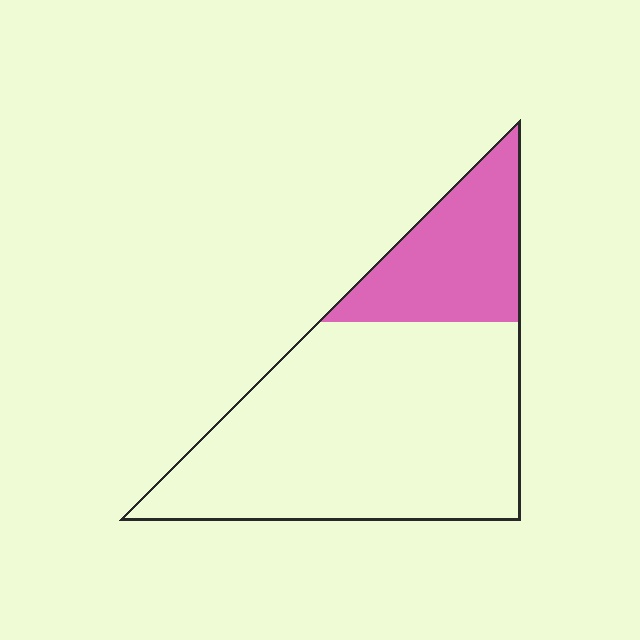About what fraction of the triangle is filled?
About one quarter (1/4).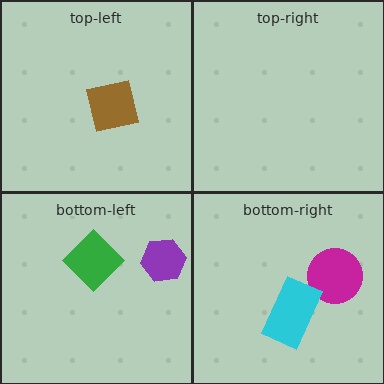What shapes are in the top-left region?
The brown square.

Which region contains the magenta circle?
The bottom-right region.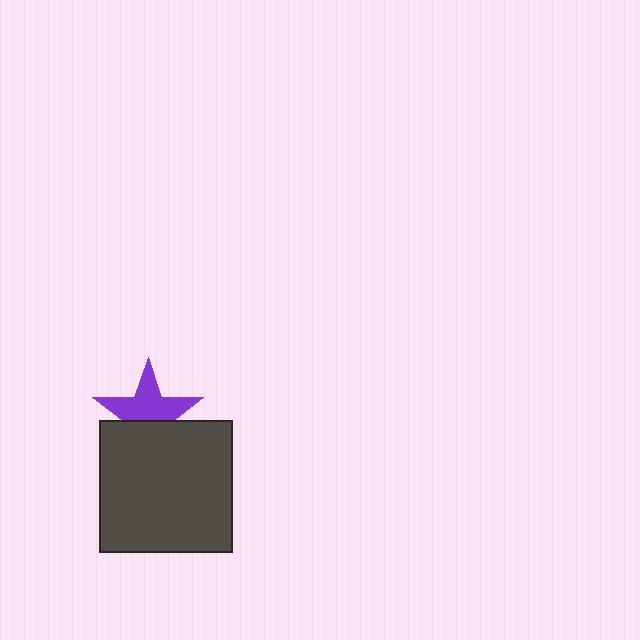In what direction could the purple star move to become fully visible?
The purple star could move up. That would shift it out from behind the dark gray square entirely.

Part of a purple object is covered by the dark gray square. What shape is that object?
It is a star.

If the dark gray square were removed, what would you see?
You would see the complete purple star.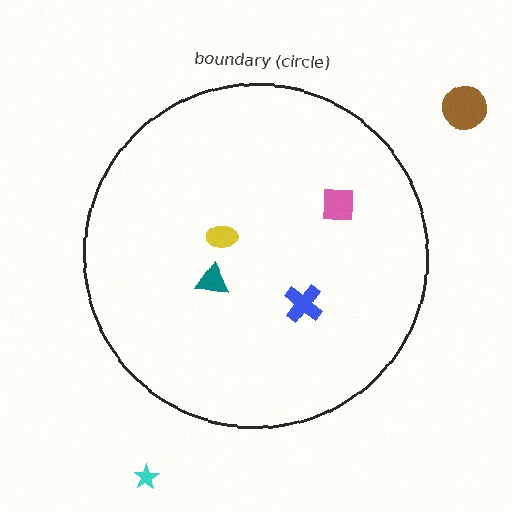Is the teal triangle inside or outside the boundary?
Inside.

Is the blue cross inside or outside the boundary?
Inside.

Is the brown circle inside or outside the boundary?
Outside.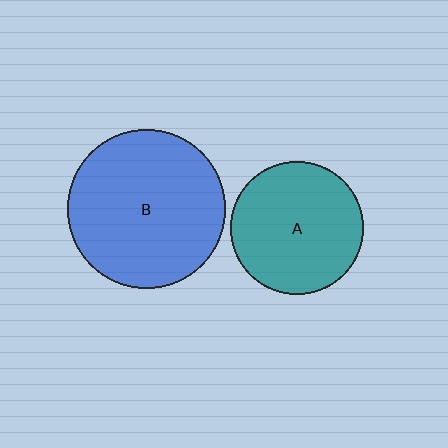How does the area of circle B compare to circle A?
Approximately 1.4 times.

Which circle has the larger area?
Circle B (blue).